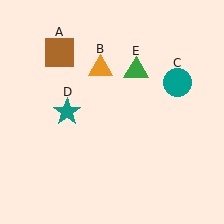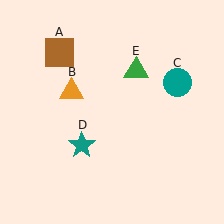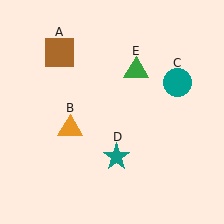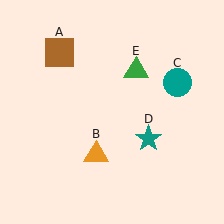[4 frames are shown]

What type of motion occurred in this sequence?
The orange triangle (object B), teal star (object D) rotated counterclockwise around the center of the scene.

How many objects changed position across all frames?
2 objects changed position: orange triangle (object B), teal star (object D).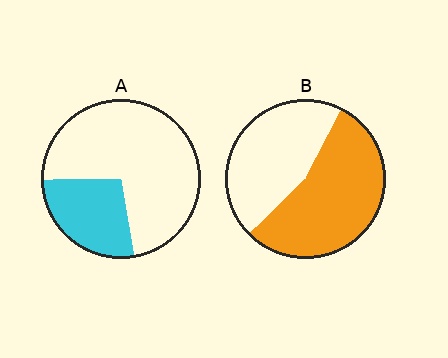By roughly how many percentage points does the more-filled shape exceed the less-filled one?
By roughly 30 percentage points (B over A).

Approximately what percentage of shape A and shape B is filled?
A is approximately 30% and B is approximately 55%.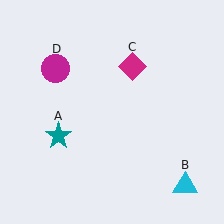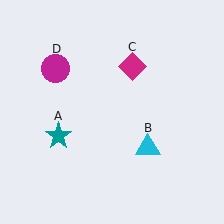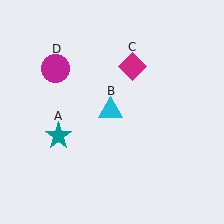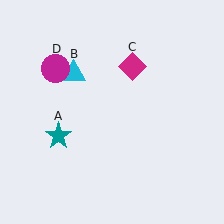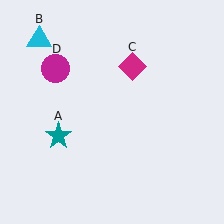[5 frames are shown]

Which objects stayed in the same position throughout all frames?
Teal star (object A) and magenta diamond (object C) and magenta circle (object D) remained stationary.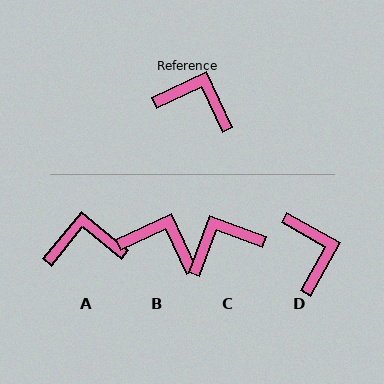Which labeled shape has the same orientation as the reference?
B.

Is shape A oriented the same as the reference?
No, it is off by about 25 degrees.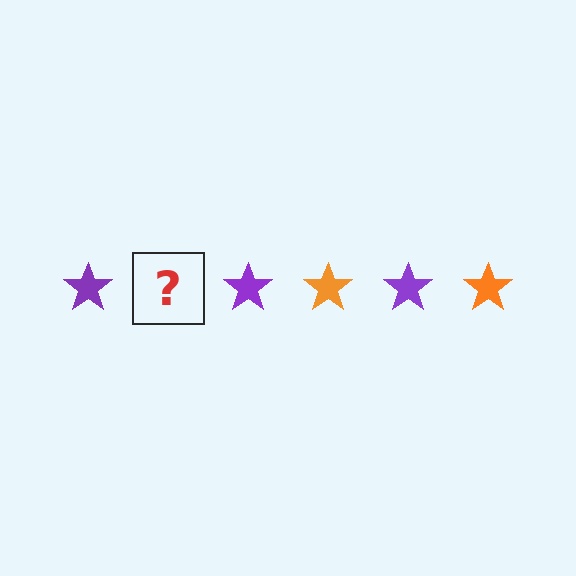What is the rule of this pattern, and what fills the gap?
The rule is that the pattern cycles through purple, orange stars. The gap should be filled with an orange star.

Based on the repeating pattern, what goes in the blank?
The blank should be an orange star.